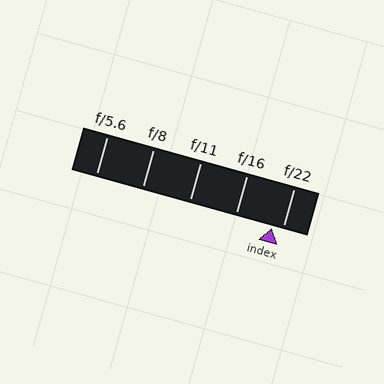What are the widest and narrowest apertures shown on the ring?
The widest aperture shown is f/5.6 and the narrowest is f/22.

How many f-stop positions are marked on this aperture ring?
There are 5 f-stop positions marked.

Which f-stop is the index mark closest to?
The index mark is closest to f/22.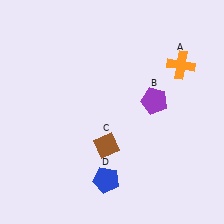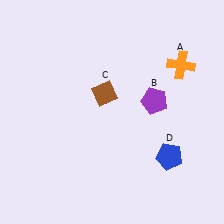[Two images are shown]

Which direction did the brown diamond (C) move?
The brown diamond (C) moved up.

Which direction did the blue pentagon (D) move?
The blue pentagon (D) moved right.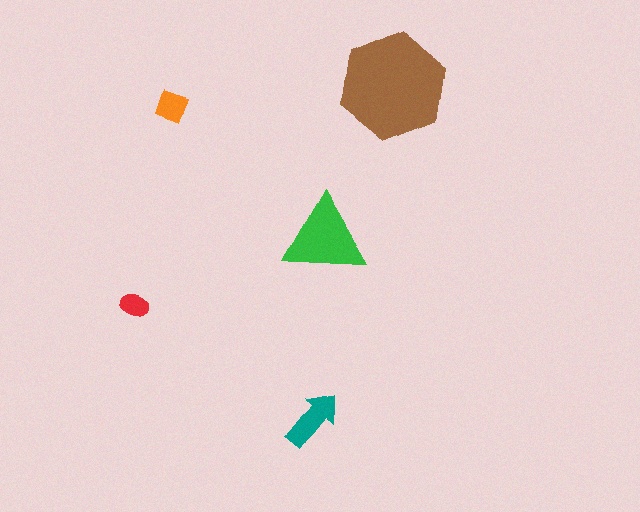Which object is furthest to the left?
The red ellipse is leftmost.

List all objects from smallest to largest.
The red ellipse, the orange diamond, the teal arrow, the green triangle, the brown hexagon.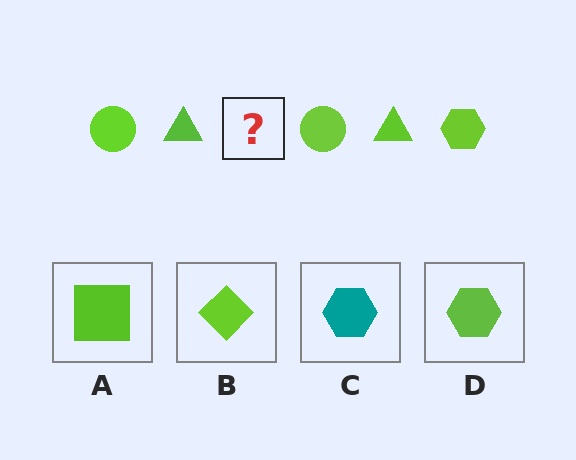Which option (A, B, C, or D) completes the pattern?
D.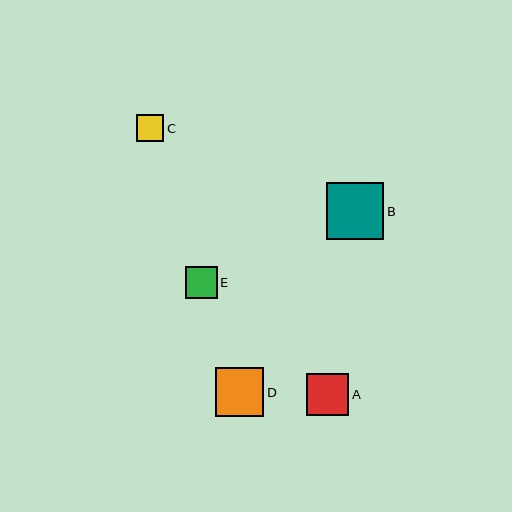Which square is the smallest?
Square C is the smallest with a size of approximately 27 pixels.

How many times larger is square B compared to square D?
Square B is approximately 1.2 times the size of square D.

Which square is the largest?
Square B is the largest with a size of approximately 57 pixels.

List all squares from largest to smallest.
From largest to smallest: B, D, A, E, C.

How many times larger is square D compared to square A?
Square D is approximately 1.2 times the size of square A.